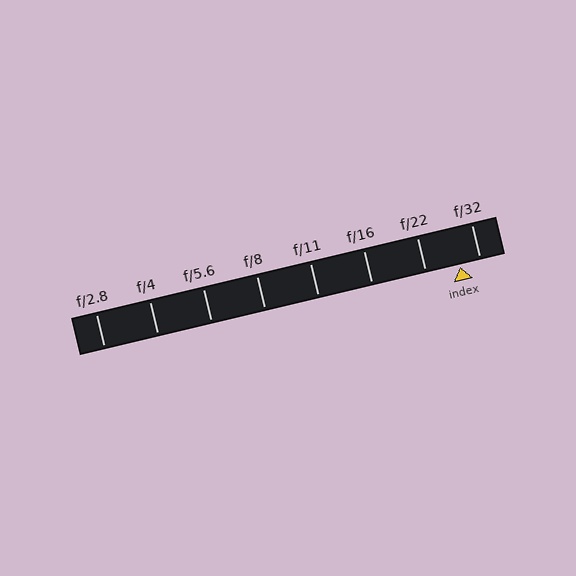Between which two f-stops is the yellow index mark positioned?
The index mark is between f/22 and f/32.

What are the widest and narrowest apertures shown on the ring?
The widest aperture shown is f/2.8 and the narrowest is f/32.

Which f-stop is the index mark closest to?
The index mark is closest to f/32.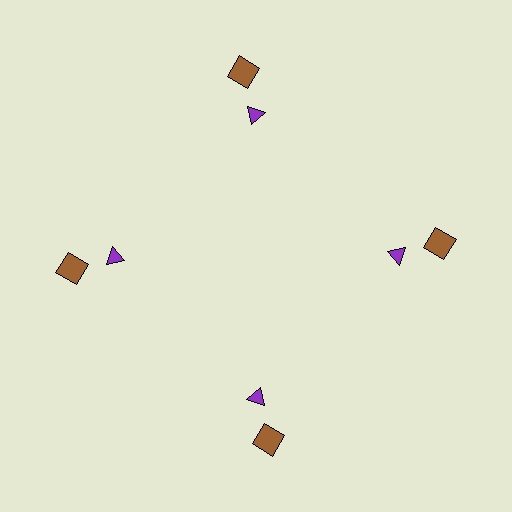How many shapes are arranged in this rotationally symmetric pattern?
There are 8 shapes, arranged in 4 groups of 2.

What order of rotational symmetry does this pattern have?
This pattern has 4-fold rotational symmetry.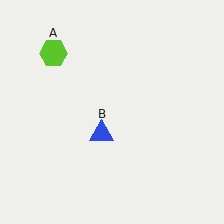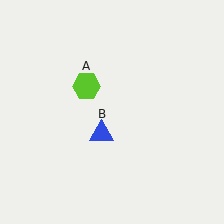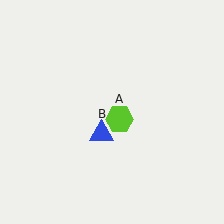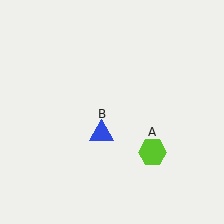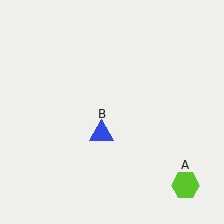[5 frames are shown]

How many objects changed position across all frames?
1 object changed position: lime hexagon (object A).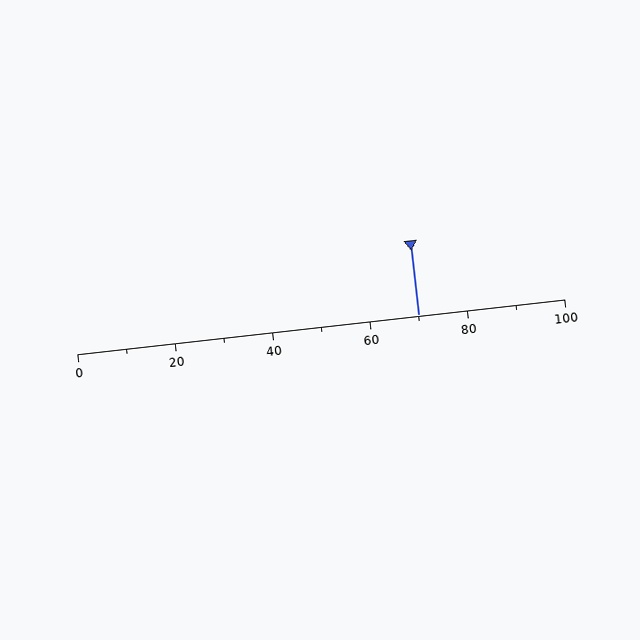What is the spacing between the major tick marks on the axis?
The major ticks are spaced 20 apart.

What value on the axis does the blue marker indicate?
The marker indicates approximately 70.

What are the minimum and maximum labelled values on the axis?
The axis runs from 0 to 100.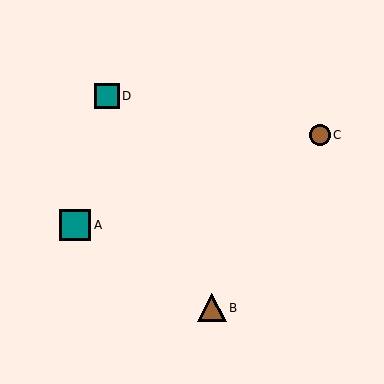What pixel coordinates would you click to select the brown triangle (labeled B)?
Click at (212, 308) to select the brown triangle B.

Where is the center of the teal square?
The center of the teal square is at (75, 225).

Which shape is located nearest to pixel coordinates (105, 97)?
The teal square (labeled D) at (107, 96) is nearest to that location.